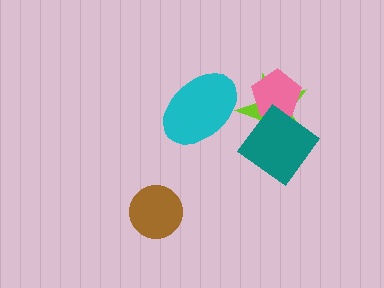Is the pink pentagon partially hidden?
Yes, it is partially covered by another shape.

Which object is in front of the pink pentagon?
The teal diamond is in front of the pink pentagon.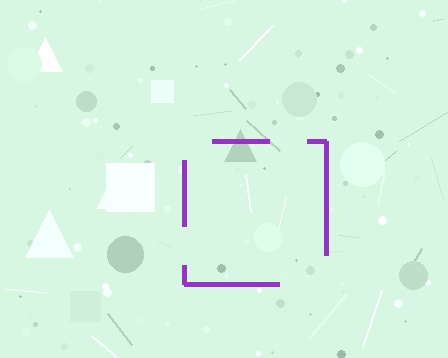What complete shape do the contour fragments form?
The contour fragments form a square.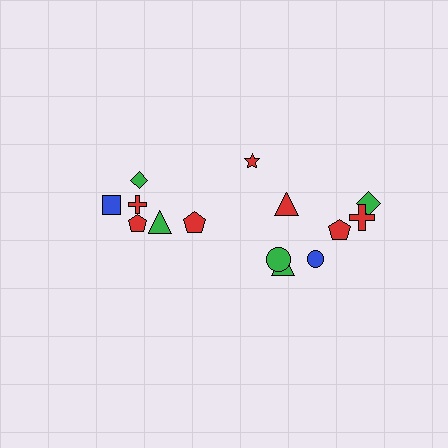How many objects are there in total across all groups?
There are 14 objects.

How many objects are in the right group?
There are 8 objects.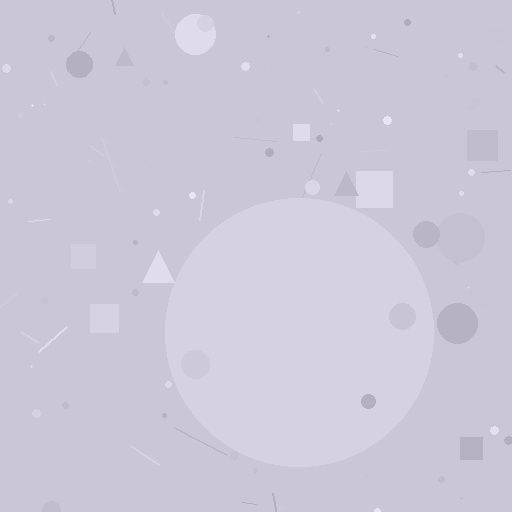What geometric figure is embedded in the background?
A circle is embedded in the background.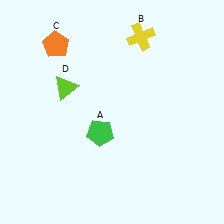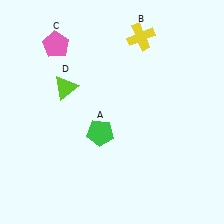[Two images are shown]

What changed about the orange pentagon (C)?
In Image 1, C is orange. In Image 2, it changed to pink.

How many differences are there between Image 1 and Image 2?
There is 1 difference between the two images.